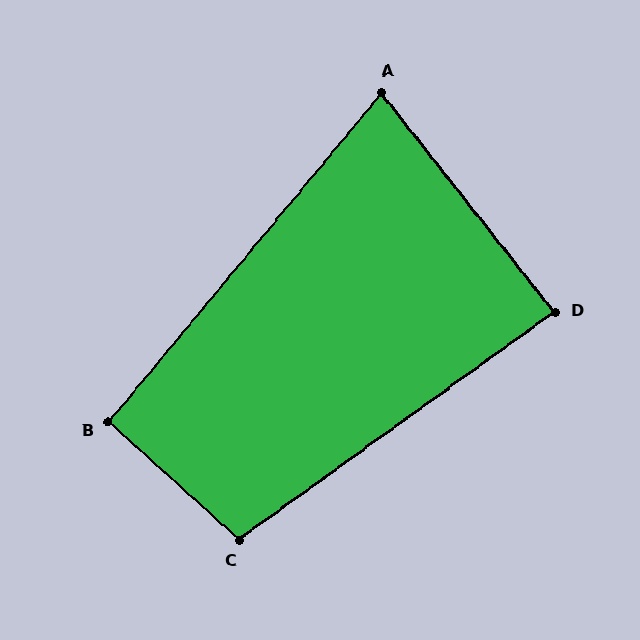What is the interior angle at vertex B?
Approximately 93 degrees (approximately right).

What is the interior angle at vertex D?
Approximately 87 degrees (approximately right).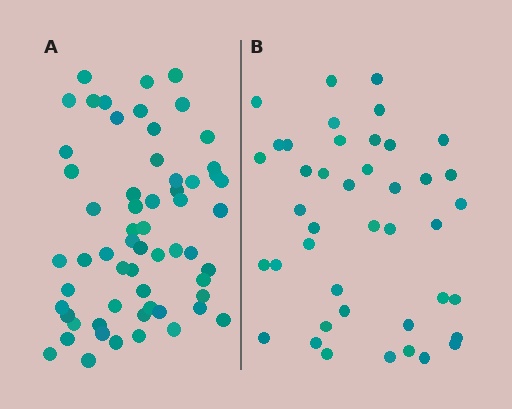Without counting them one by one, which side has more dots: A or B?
Region A (the left region) has more dots.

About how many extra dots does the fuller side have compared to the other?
Region A has approximately 20 more dots than region B.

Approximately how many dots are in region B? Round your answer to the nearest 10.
About 40 dots. (The exact count is 42, which rounds to 40.)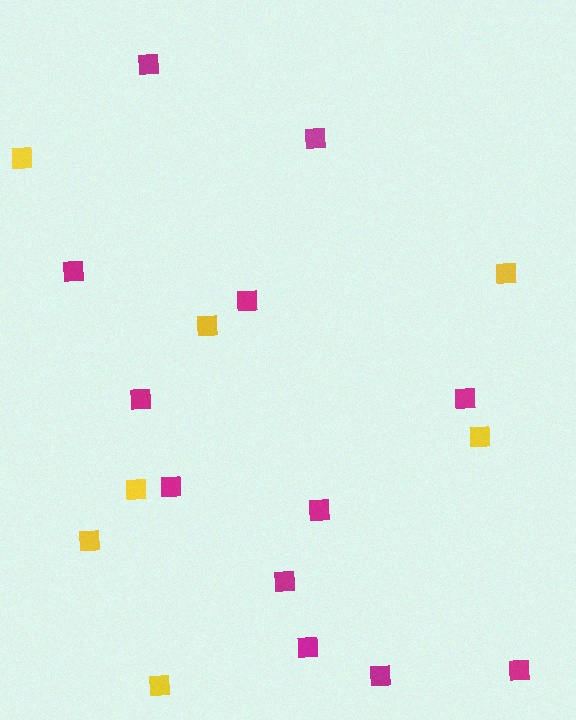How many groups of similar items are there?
There are 2 groups: one group of magenta squares (12) and one group of yellow squares (7).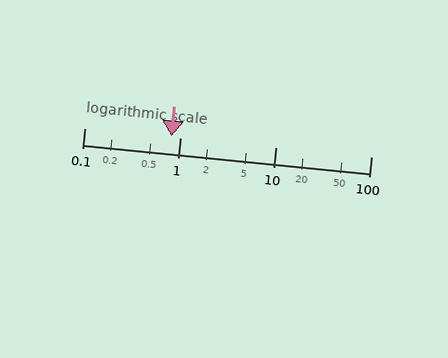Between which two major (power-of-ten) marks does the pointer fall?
The pointer is between 0.1 and 1.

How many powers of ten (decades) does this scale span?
The scale spans 3 decades, from 0.1 to 100.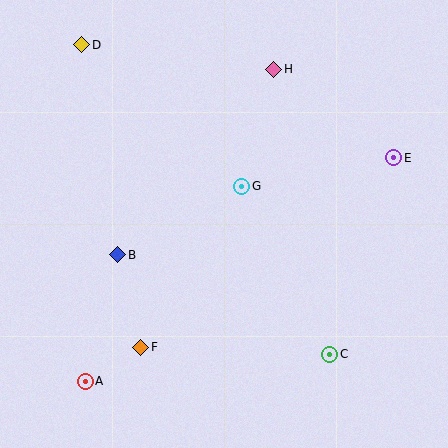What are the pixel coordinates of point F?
Point F is at (141, 347).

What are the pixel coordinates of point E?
Point E is at (394, 158).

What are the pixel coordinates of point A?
Point A is at (85, 381).